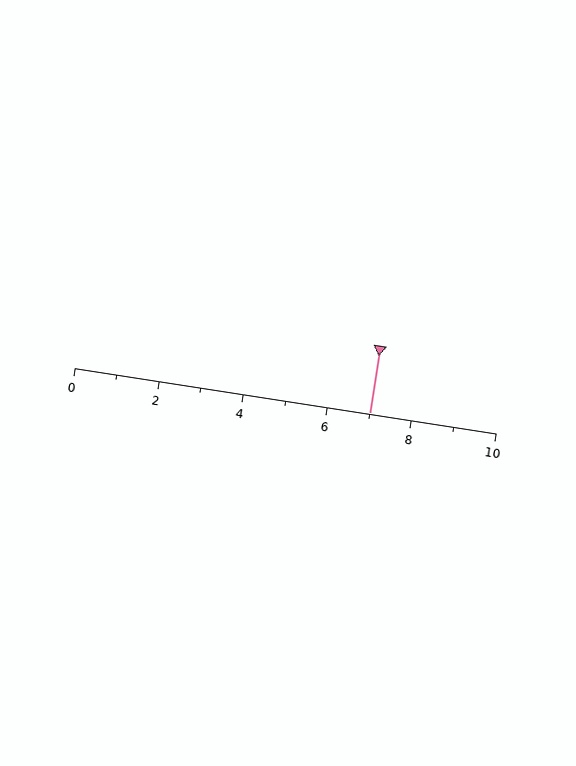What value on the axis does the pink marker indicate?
The marker indicates approximately 7.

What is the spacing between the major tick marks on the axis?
The major ticks are spaced 2 apart.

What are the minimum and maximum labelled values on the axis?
The axis runs from 0 to 10.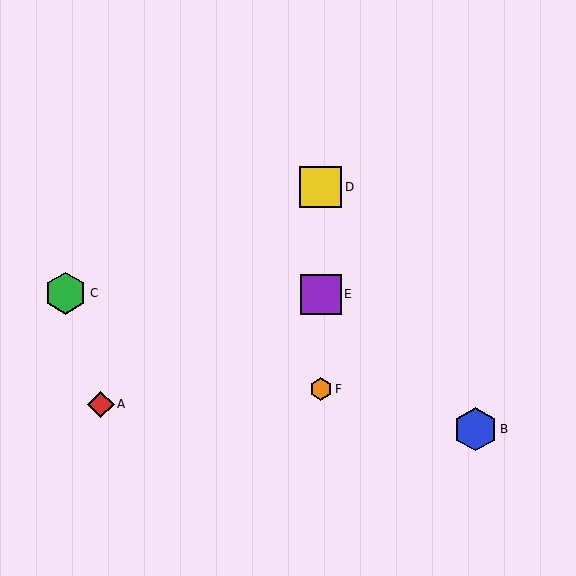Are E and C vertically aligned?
No, E is at x≈321 and C is at x≈66.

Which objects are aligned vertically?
Objects D, E, F are aligned vertically.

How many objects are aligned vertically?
3 objects (D, E, F) are aligned vertically.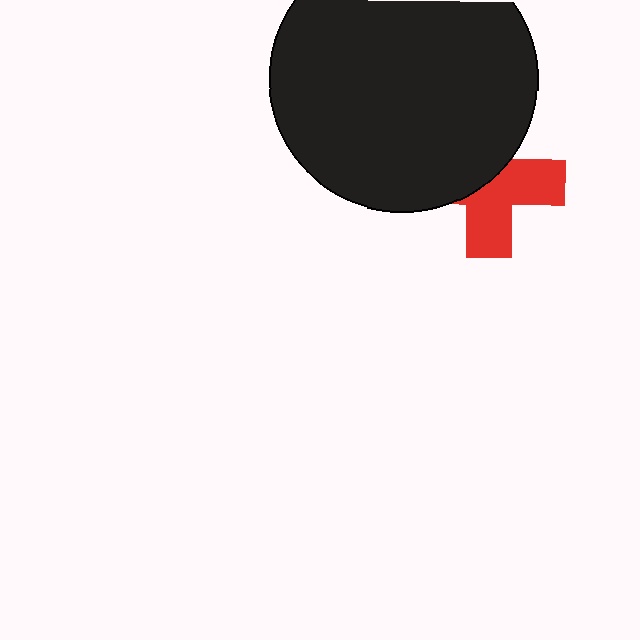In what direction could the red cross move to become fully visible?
The red cross could move down. That would shift it out from behind the black circle entirely.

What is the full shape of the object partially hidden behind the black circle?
The partially hidden object is a red cross.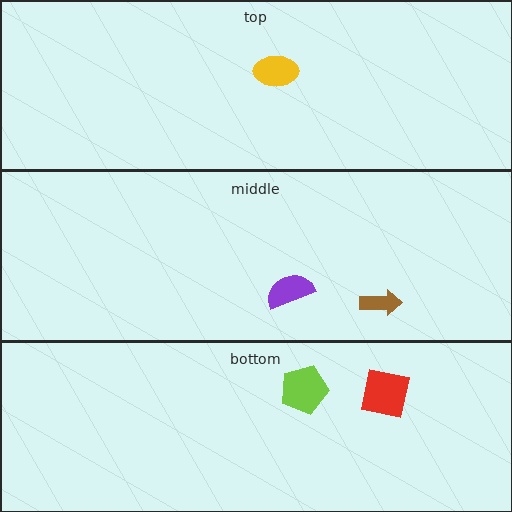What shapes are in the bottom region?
The red square, the lime pentagon.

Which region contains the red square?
The bottom region.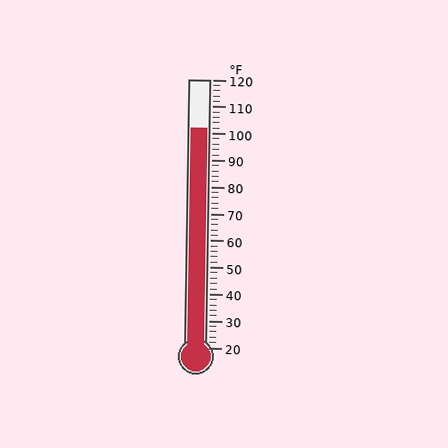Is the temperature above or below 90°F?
The temperature is above 90°F.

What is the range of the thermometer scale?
The thermometer scale ranges from 20°F to 120°F.